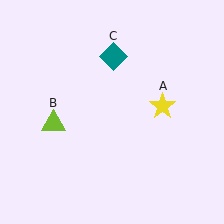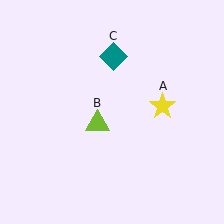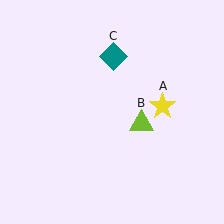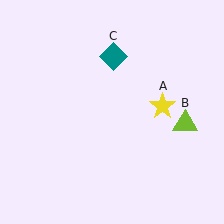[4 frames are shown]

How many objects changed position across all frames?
1 object changed position: lime triangle (object B).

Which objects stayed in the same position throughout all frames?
Yellow star (object A) and teal diamond (object C) remained stationary.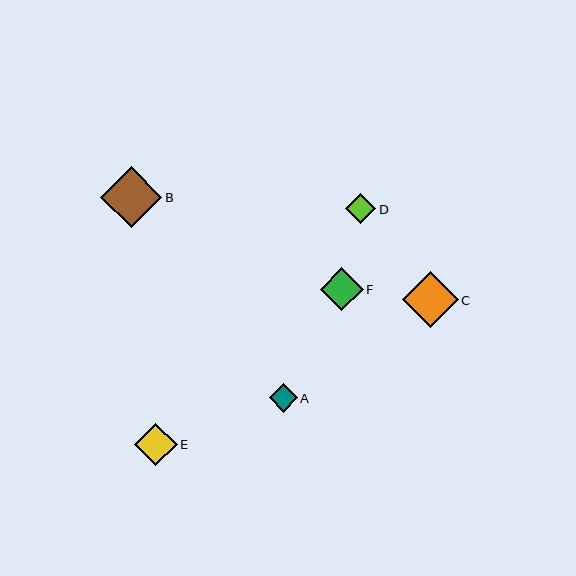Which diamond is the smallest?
Diamond A is the smallest with a size of approximately 28 pixels.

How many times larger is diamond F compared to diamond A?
Diamond F is approximately 1.5 times the size of diamond A.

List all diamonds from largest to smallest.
From largest to smallest: B, C, E, F, D, A.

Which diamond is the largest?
Diamond B is the largest with a size of approximately 61 pixels.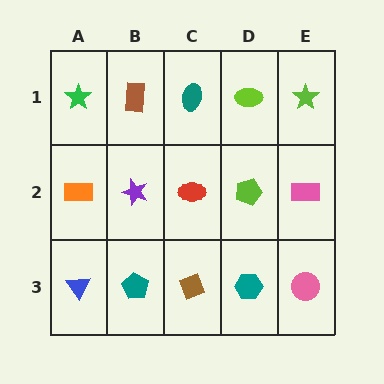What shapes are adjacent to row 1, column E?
A pink rectangle (row 2, column E), a lime ellipse (row 1, column D).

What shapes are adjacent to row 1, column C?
A red ellipse (row 2, column C), a brown rectangle (row 1, column B), a lime ellipse (row 1, column D).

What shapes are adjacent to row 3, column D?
A lime pentagon (row 2, column D), a brown diamond (row 3, column C), a pink circle (row 3, column E).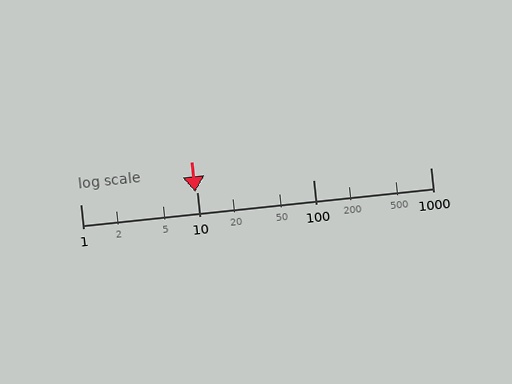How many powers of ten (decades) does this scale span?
The scale spans 3 decades, from 1 to 1000.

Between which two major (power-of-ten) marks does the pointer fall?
The pointer is between 1 and 10.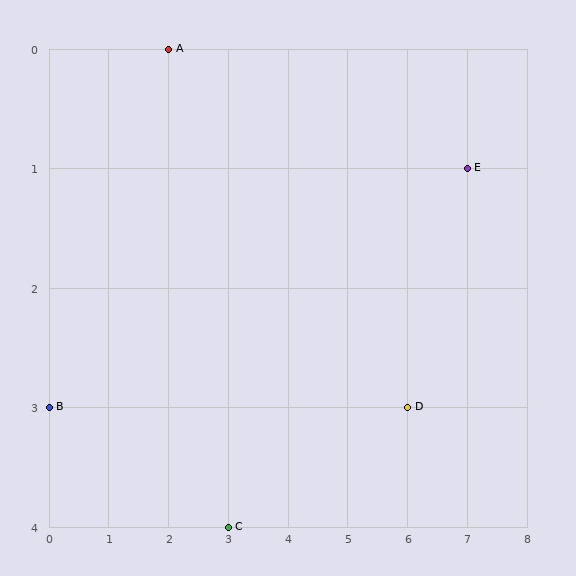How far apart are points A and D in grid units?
Points A and D are 4 columns and 3 rows apart (about 5.0 grid units diagonally).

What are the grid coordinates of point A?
Point A is at grid coordinates (2, 0).